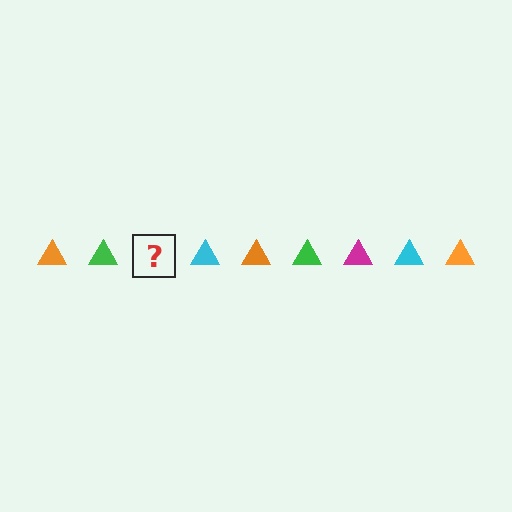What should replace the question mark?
The question mark should be replaced with a magenta triangle.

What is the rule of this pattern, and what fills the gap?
The rule is that the pattern cycles through orange, green, magenta, cyan triangles. The gap should be filled with a magenta triangle.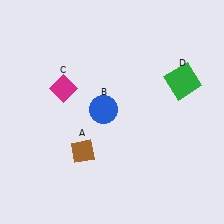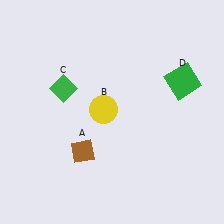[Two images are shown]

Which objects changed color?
B changed from blue to yellow. C changed from magenta to green.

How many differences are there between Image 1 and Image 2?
There are 2 differences between the two images.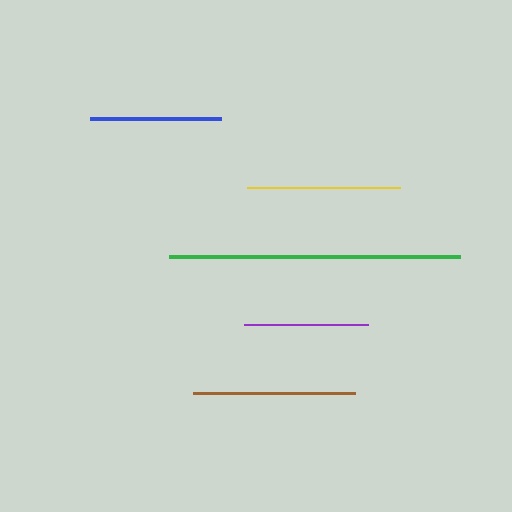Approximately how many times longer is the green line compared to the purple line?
The green line is approximately 2.3 times the length of the purple line.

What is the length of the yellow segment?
The yellow segment is approximately 153 pixels long.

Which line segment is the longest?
The green line is the longest at approximately 290 pixels.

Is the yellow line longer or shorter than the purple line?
The yellow line is longer than the purple line.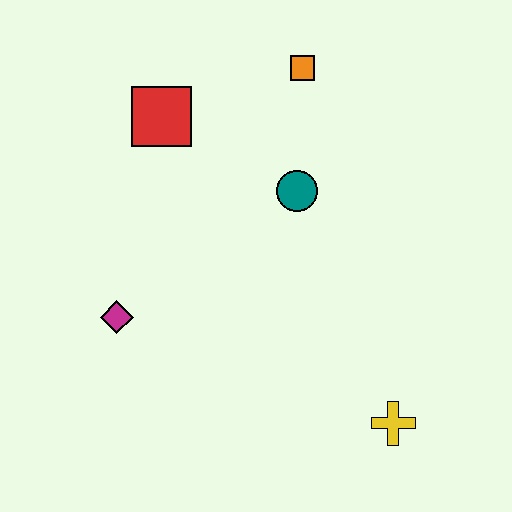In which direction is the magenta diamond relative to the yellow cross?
The magenta diamond is to the left of the yellow cross.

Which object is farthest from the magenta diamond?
The orange square is farthest from the magenta diamond.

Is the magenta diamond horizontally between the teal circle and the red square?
No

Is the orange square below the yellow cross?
No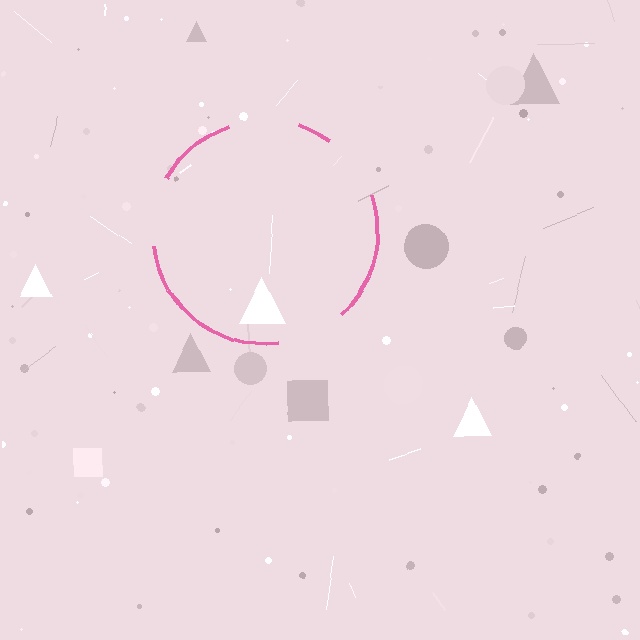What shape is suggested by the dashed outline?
The dashed outline suggests a circle.